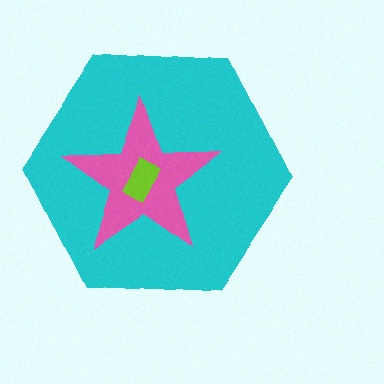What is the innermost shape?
The lime rectangle.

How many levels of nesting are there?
3.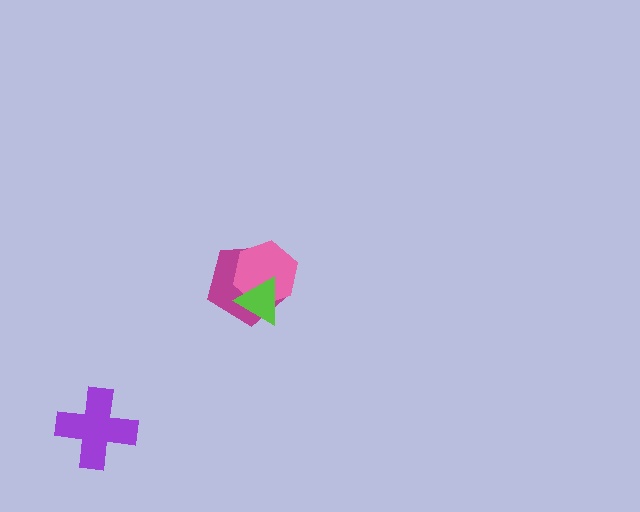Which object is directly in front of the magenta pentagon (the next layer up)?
The pink hexagon is directly in front of the magenta pentagon.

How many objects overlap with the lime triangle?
2 objects overlap with the lime triangle.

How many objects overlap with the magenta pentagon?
2 objects overlap with the magenta pentagon.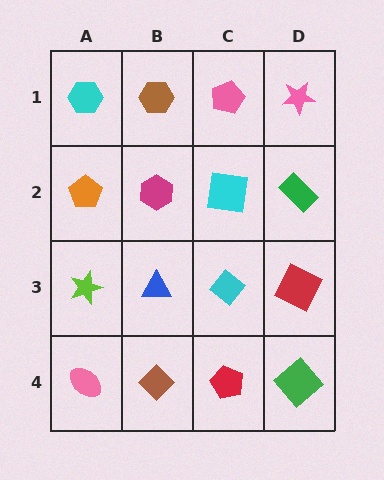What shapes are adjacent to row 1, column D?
A green rectangle (row 2, column D), a pink pentagon (row 1, column C).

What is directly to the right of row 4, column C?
A green diamond.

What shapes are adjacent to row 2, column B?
A brown hexagon (row 1, column B), a blue triangle (row 3, column B), an orange pentagon (row 2, column A), a cyan square (row 2, column C).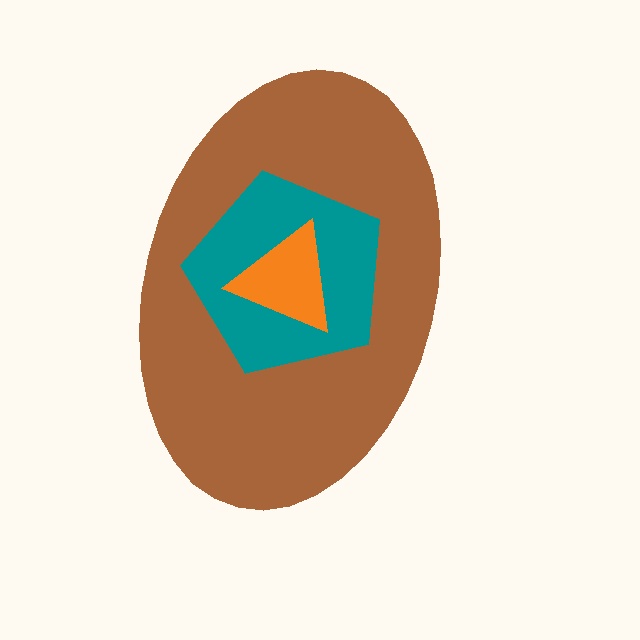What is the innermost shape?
The orange triangle.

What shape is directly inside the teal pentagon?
The orange triangle.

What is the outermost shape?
The brown ellipse.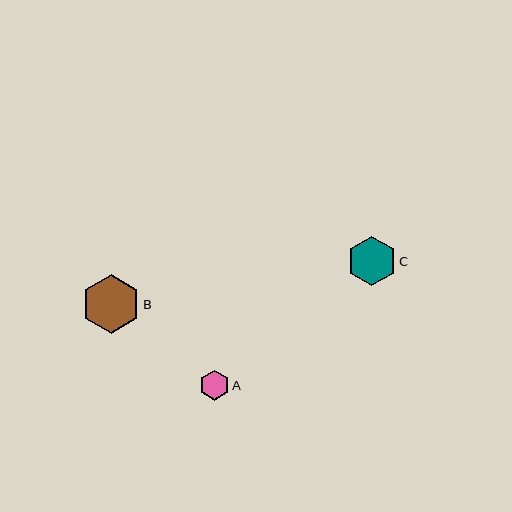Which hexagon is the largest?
Hexagon B is the largest with a size of approximately 58 pixels.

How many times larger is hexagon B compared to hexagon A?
Hexagon B is approximately 1.9 times the size of hexagon A.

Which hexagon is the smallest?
Hexagon A is the smallest with a size of approximately 30 pixels.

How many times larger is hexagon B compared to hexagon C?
Hexagon B is approximately 1.2 times the size of hexagon C.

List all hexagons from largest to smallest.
From largest to smallest: B, C, A.